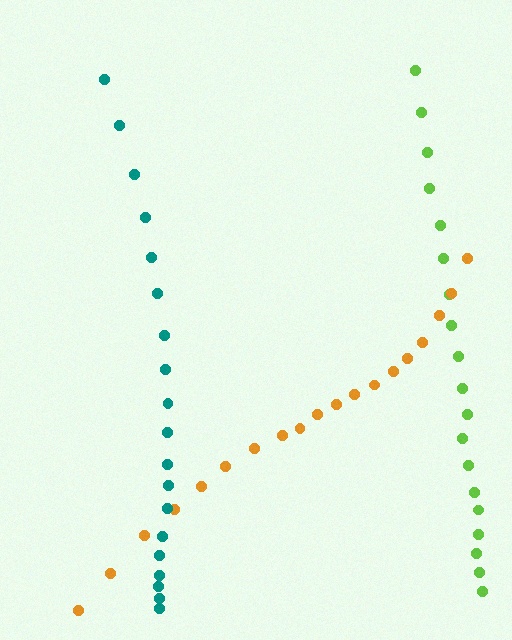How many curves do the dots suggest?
There are 3 distinct paths.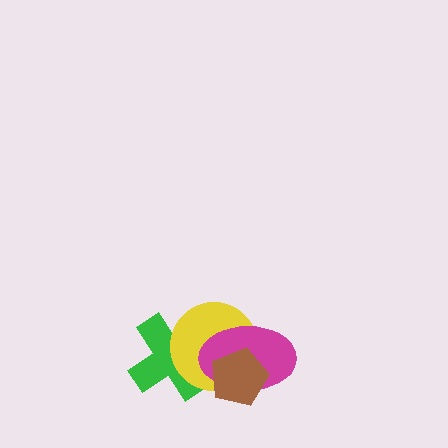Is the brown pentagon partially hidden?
No, no other shape covers it.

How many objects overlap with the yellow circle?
3 objects overlap with the yellow circle.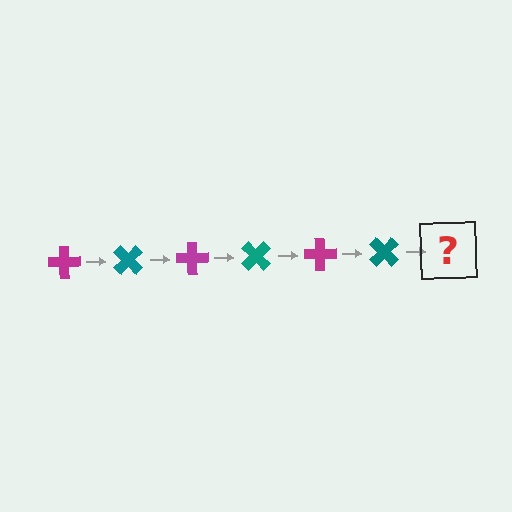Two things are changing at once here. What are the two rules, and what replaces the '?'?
The two rules are that it rotates 45 degrees each step and the color cycles through magenta and teal. The '?' should be a magenta cross, rotated 270 degrees from the start.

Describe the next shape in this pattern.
It should be a magenta cross, rotated 270 degrees from the start.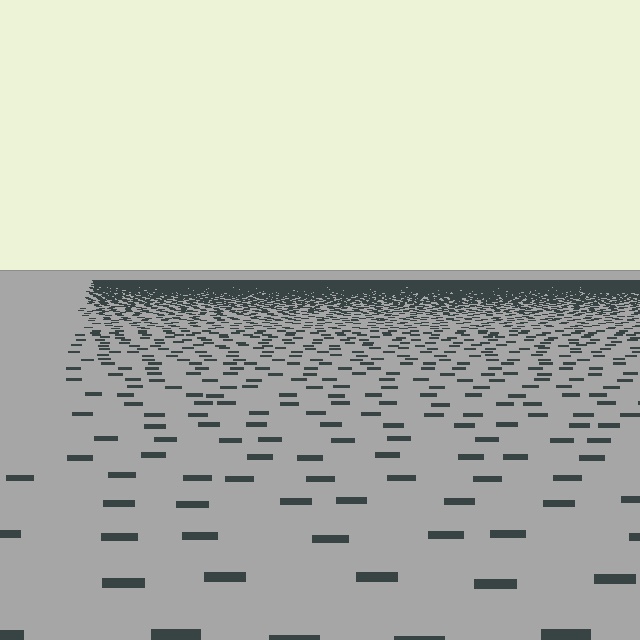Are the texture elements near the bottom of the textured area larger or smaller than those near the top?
Larger. Near the bottom, elements are closer to the viewer and appear at a bigger on-screen size.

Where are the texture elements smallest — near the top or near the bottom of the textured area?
Near the top.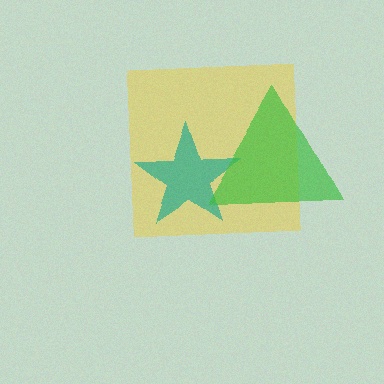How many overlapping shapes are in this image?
There are 3 overlapping shapes in the image.